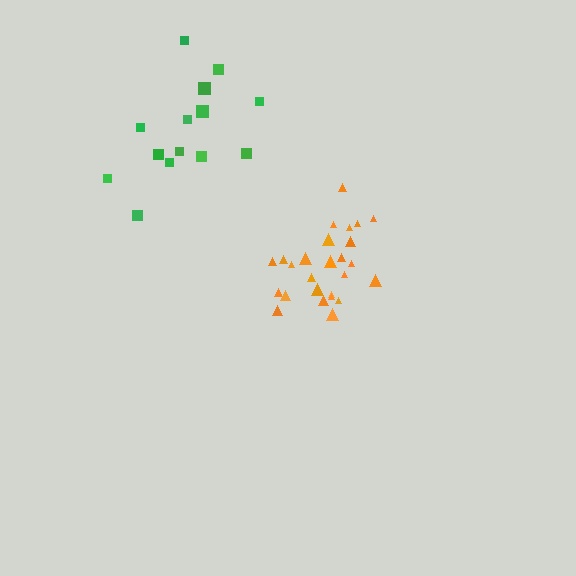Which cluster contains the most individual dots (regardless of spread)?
Orange (26).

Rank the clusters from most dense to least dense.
orange, green.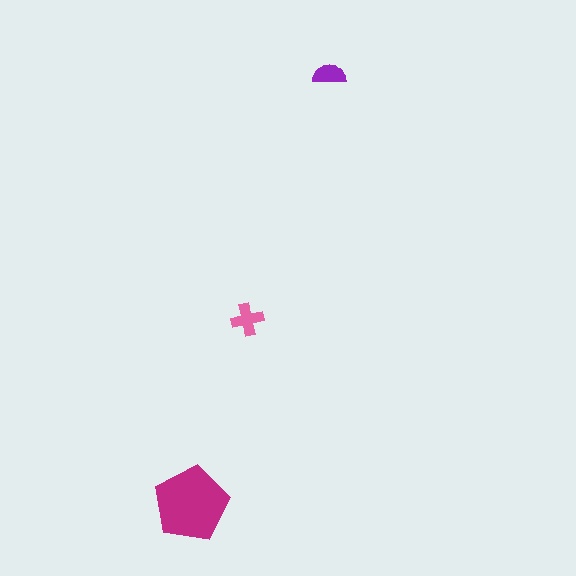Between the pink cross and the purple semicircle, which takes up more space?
The pink cross.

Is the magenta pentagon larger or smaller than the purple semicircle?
Larger.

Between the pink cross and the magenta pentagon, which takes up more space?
The magenta pentagon.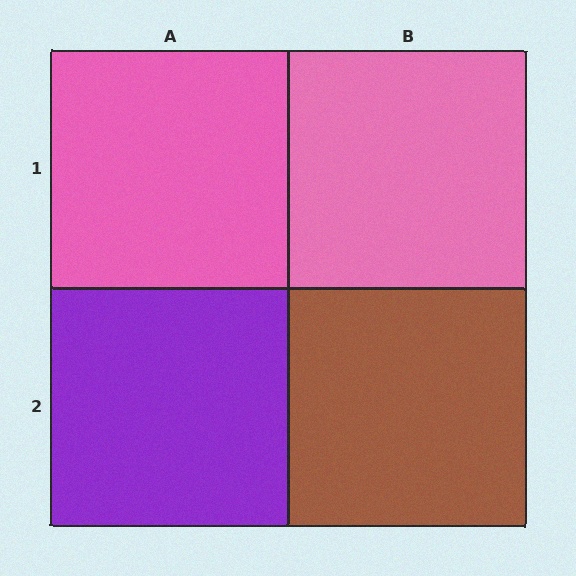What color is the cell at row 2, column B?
Brown.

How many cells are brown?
1 cell is brown.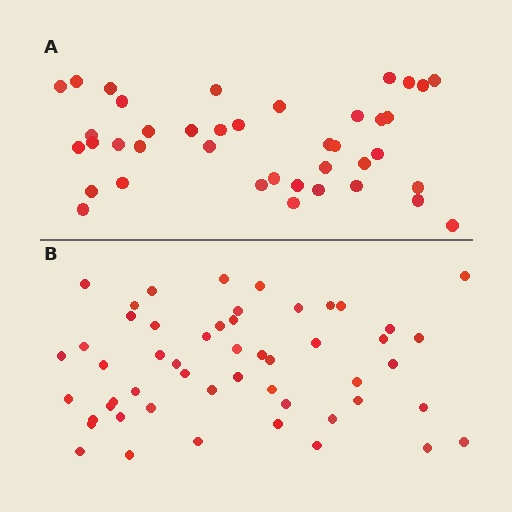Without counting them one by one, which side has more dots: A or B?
Region B (the bottom region) has more dots.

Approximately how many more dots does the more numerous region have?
Region B has roughly 12 or so more dots than region A.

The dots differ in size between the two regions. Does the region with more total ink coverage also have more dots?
No. Region A has more total ink coverage because its dots are larger, but region B actually contains more individual dots. Total area can be misleading — the number of items is what matters here.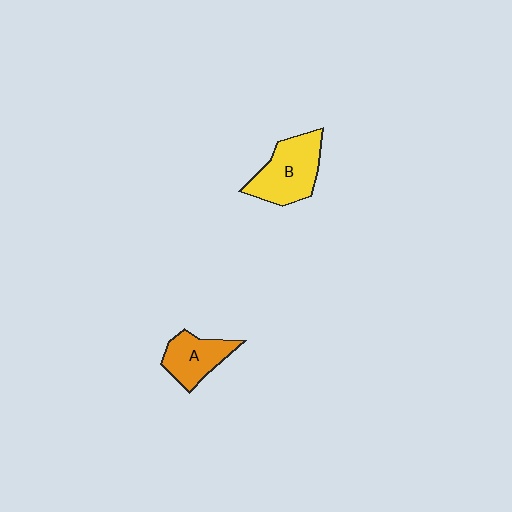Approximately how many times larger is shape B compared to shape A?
Approximately 1.4 times.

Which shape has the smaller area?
Shape A (orange).